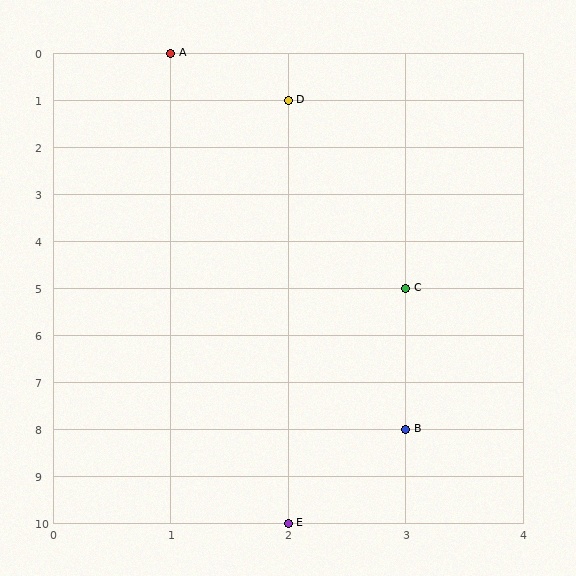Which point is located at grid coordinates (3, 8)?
Point B is at (3, 8).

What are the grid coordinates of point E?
Point E is at grid coordinates (2, 10).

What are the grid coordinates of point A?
Point A is at grid coordinates (1, 0).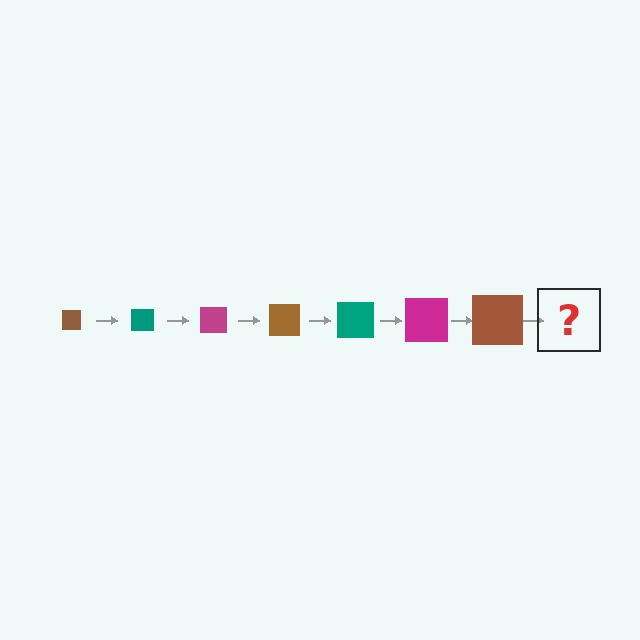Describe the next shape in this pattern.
It should be a teal square, larger than the previous one.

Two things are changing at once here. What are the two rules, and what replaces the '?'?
The two rules are that the square grows larger each step and the color cycles through brown, teal, and magenta. The '?' should be a teal square, larger than the previous one.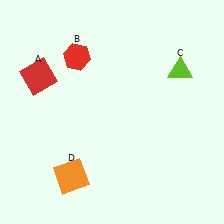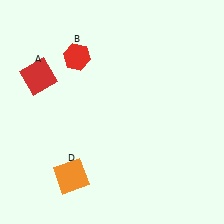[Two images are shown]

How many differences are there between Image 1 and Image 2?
There is 1 difference between the two images.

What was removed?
The lime triangle (C) was removed in Image 2.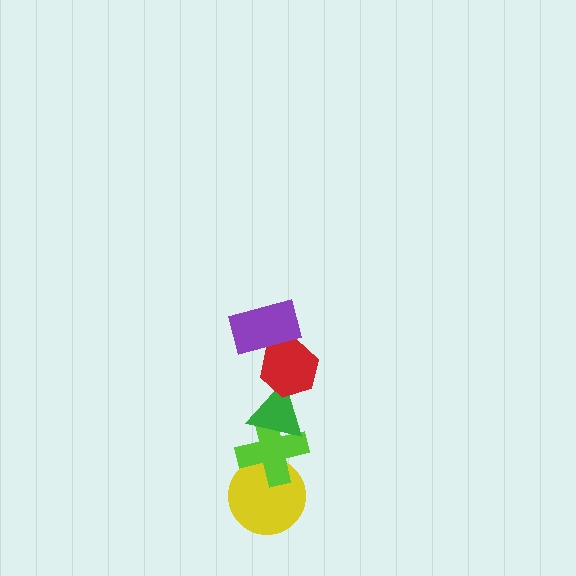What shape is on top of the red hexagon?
The purple rectangle is on top of the red hexagon.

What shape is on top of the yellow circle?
The lime cross is on top of the yellow circle.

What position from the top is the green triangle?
The green triangle is 3rd from the top.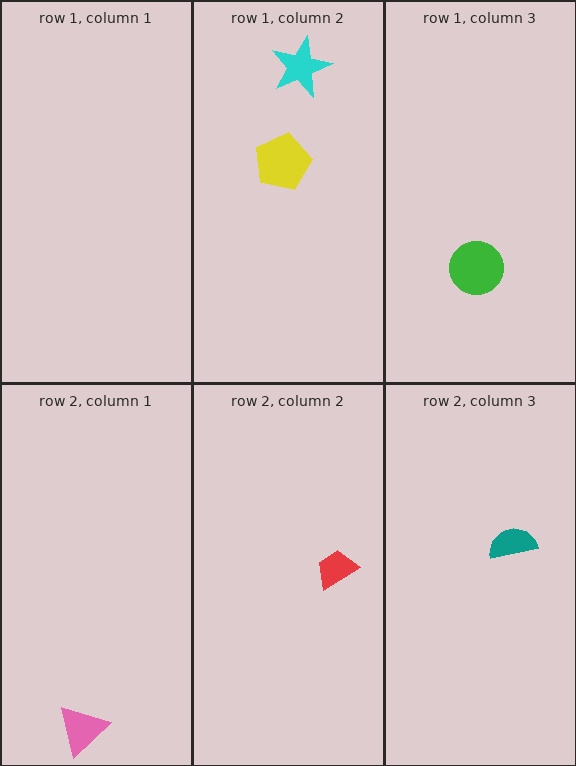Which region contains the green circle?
The row 1, column 3 region.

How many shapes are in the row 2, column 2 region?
1.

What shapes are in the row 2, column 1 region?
The pink triangle.